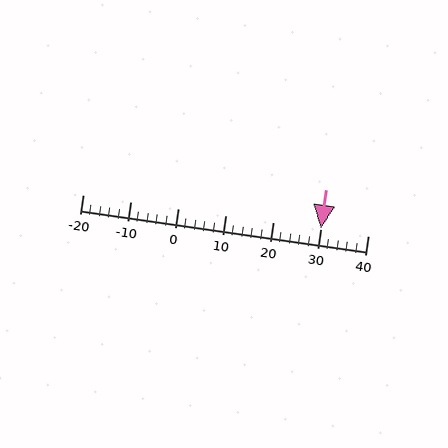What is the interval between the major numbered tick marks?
The major tick marks are spaced 10 units apart.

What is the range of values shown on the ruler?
The ruler shows values from -20 to 40.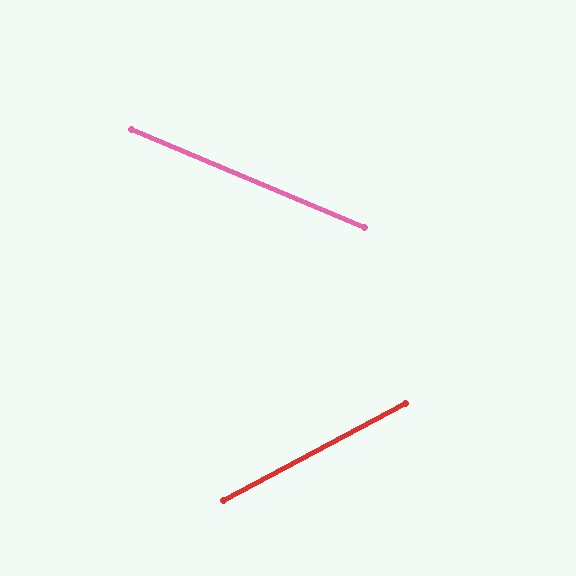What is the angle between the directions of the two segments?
Approximately 51 degrees.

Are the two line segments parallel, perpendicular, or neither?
Neither parallel nor perpendicular — they differ by about 51°.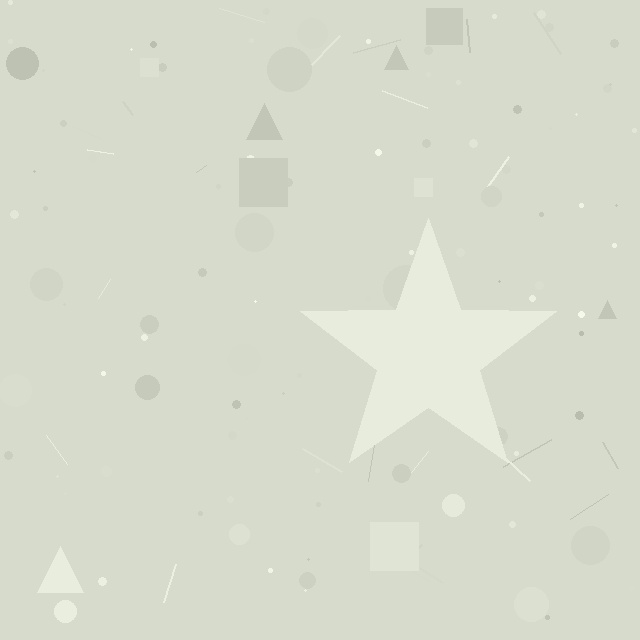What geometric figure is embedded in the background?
A star is embedded in the background.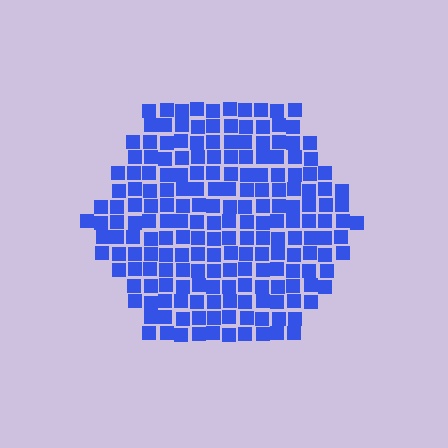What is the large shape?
The large shape is a hexagon.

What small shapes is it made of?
It is made of small squares.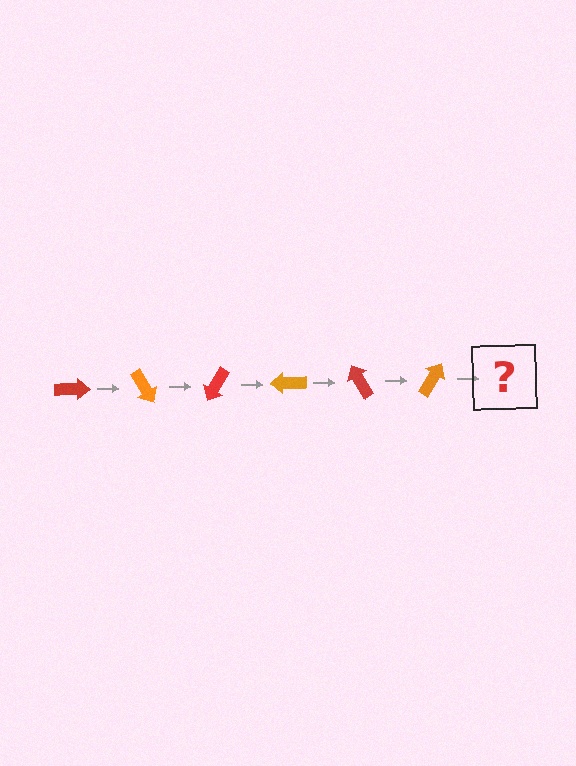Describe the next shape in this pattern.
It should be a red arrow, rotated 360 degrees from the start.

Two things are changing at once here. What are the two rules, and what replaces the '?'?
The two rules are that it rotates 60 degrees each step and the color cycles through red and orange. The '?' should be a red arrow, rotated 360 degrees from the start.